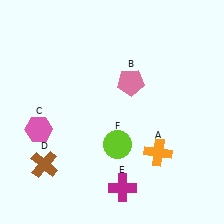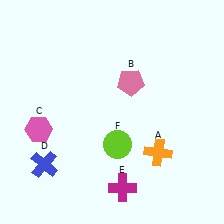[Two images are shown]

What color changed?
The cross (D) changed from brown in Image 1 to blue in Image 2.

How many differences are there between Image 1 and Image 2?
There is 1 difference between the two images.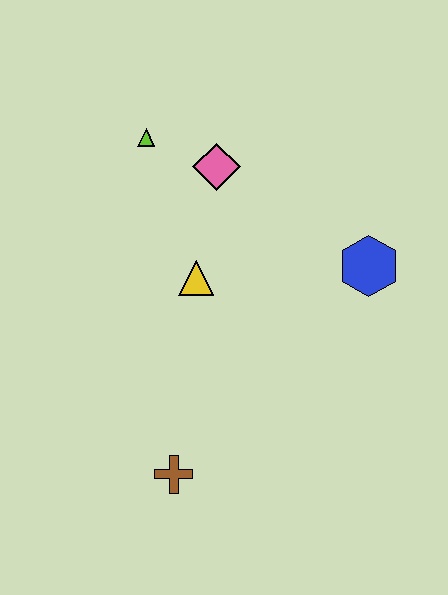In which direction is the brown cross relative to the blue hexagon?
The brown cross is below the blue hexagon.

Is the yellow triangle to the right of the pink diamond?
No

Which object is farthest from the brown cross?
The lime triangle is farthest from the brown cross.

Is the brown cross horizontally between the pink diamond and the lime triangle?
Yes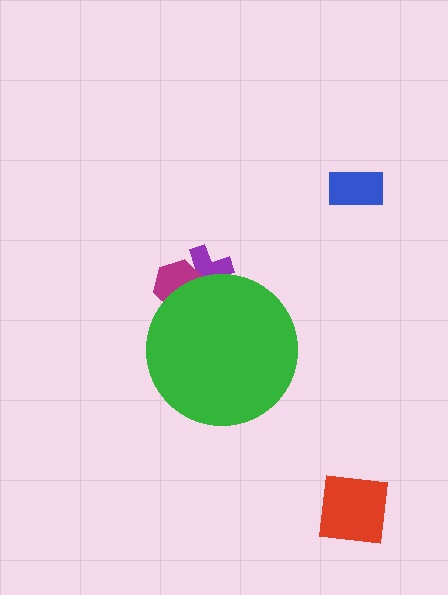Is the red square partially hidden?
No, the red square is fully visible.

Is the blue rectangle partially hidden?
No, the blue rectangle is fully visible.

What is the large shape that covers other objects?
A green circle.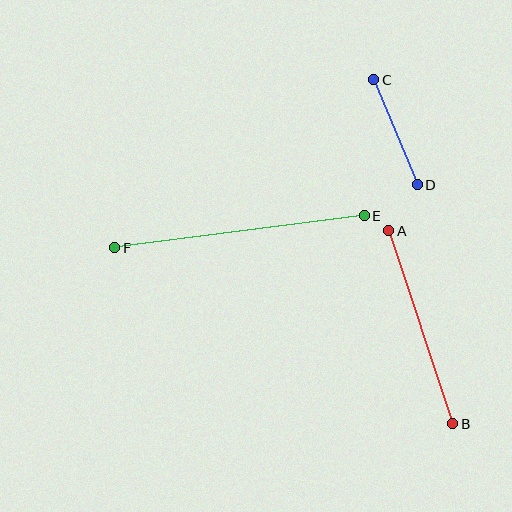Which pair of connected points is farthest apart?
Points E and F are farthest apart.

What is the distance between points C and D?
The distance is approximately 114 pixels.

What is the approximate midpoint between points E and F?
The midpoint is at approximately (239, 232) pixels.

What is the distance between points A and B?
The distance is approximately 203 pixels.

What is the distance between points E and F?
The distance is approximately 252 pixels.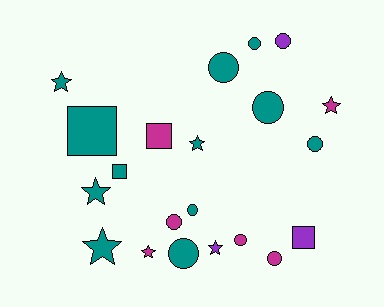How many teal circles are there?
There are 6 teal circles.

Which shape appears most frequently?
Circle, with 10 objects.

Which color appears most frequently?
Teal, with 12 objects.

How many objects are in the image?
There are 21 objects.